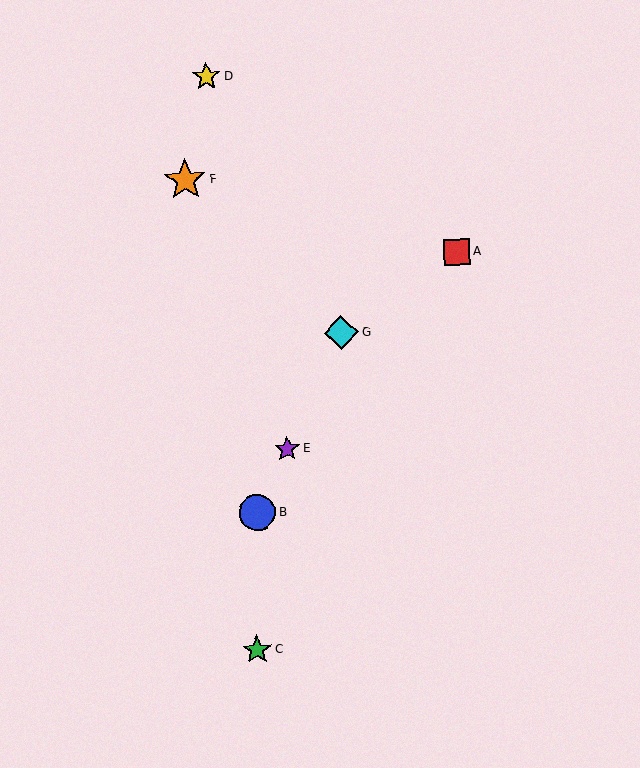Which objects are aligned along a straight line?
Objects B, E, G are aligned along a straight line.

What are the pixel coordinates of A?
Object A is at (457, 252).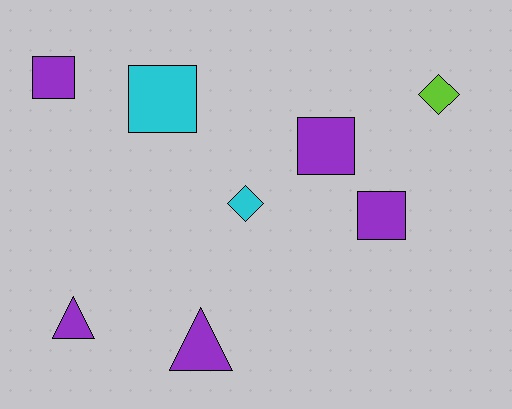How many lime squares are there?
There are no lime squares.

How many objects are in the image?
There are 8 objects.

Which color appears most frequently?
Purple, with 5 objects.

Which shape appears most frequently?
Square, with 4 objects.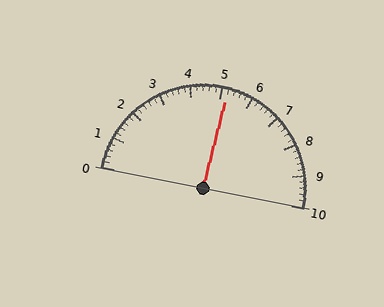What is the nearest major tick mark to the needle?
The nearest major tick mark is 5.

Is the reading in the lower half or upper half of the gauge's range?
The reading is in the upper half of the range (0 to 10).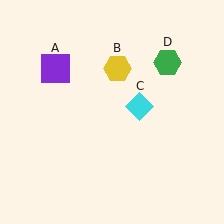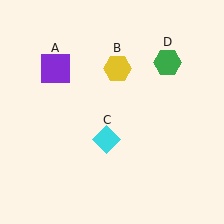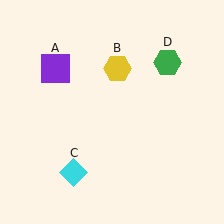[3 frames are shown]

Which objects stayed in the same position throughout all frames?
Purple square (object A) and yellow hexagon (object B) and green hexagon (object D) remained stationary.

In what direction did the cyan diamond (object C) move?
The cyan diamond (object C) moved down and to the left.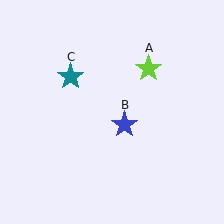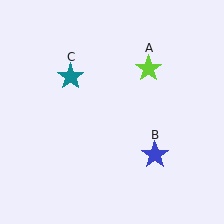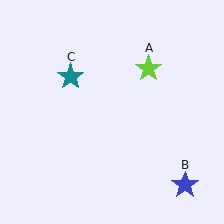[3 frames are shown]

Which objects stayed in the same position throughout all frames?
Lime star (object A) and teal star (object C) remained stationary.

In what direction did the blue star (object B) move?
The blue star (object B) moved down and to the right.